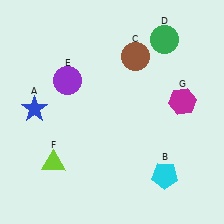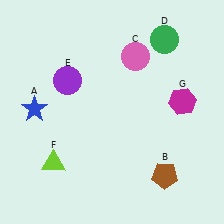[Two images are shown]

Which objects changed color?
B changed from cyan to brown. C changed from brown to pink.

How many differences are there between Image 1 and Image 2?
There are 2 differences between the two images.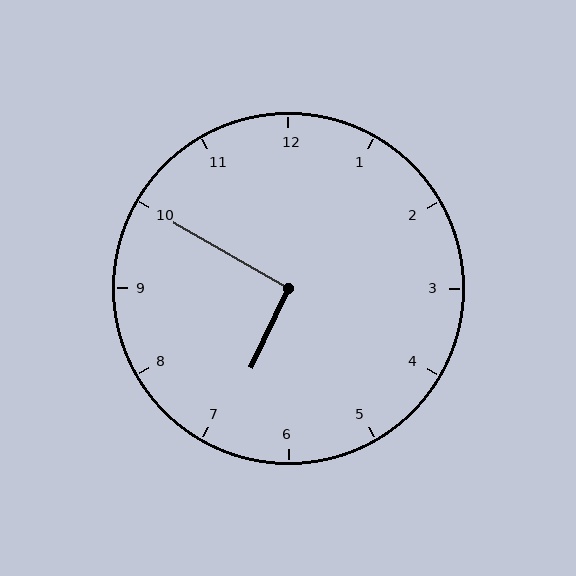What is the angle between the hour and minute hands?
Approximately 95 degrees.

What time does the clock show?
6:50.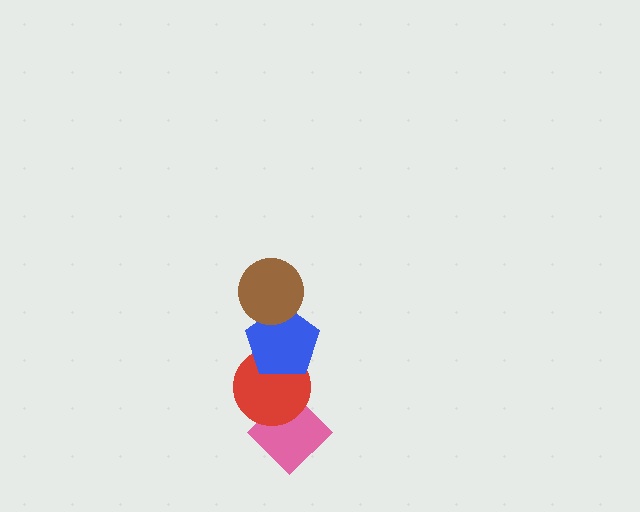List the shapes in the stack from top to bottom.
From top to bottom: the brown circle, the blue pentagon, the red circle, the pink diamond.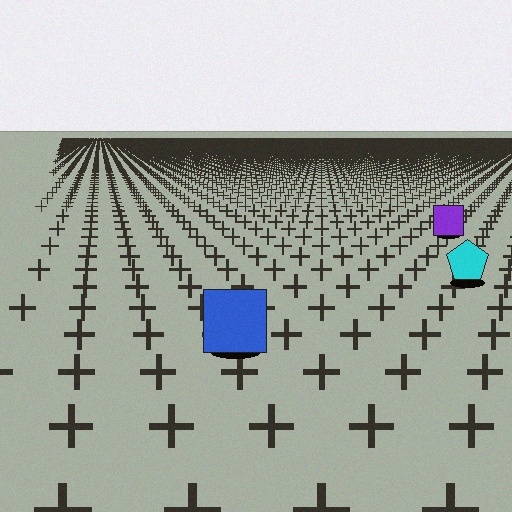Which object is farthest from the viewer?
The purple square is farthest from the viewer. It appears smaller and the ground texture around it is denser.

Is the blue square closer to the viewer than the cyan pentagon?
Yes. The blue square is closer — you can tell from the texture gradient: the ground texture is coarser near it.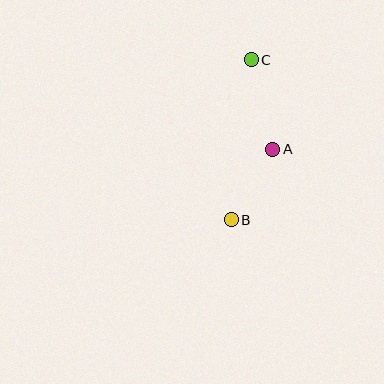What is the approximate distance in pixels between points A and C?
The distance between A and C is approximately 92 pixels.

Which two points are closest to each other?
Points A and B are closest to each other.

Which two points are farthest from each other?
Points B and C are farthest from each other.